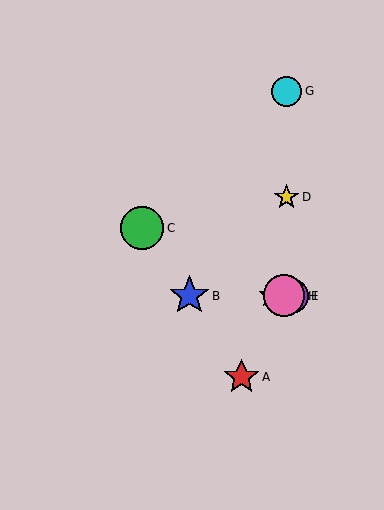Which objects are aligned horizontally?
Objects B, E, F, H are aligned horizontally.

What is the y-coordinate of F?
Object F is at y≈296.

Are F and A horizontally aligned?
No, F is at y≈296 and A is at y≈377.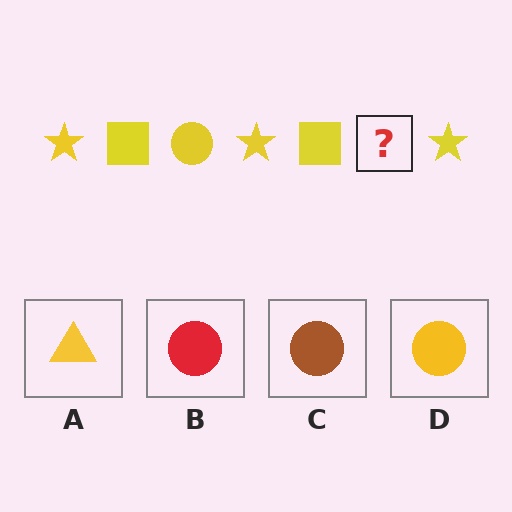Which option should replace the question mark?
Option D.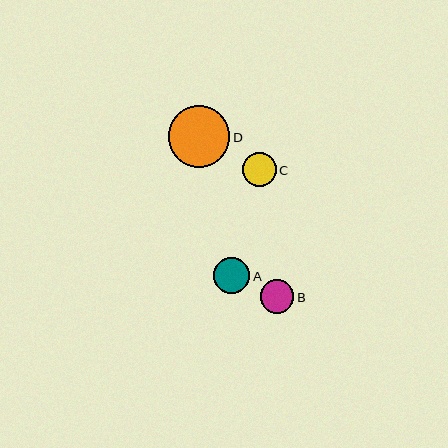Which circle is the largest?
Circle D is the largest with a size of approximately 62 pixels.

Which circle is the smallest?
Circle C is the smallest with a size of approximately 34 pixels.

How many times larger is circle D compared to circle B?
Circle D is approximately 1.8 times the size of circle B.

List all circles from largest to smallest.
From largest to smallest: D, A, B, C.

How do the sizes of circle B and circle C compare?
Circle B and circle C are approximately the same size.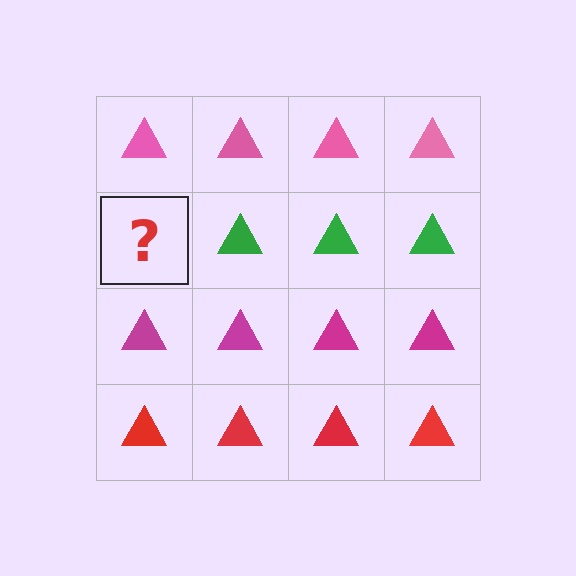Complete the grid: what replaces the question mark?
The question mark should be replaced with a green triangle.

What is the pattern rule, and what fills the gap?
The rule is that each row has a consistent color. The gap should be filled with a green triangle.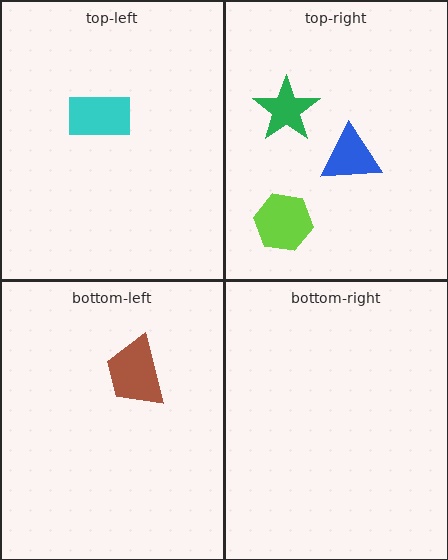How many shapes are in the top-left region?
1.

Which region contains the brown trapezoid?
The bottom-left region.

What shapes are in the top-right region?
The blue triangle, the green star, the lime hexagon.